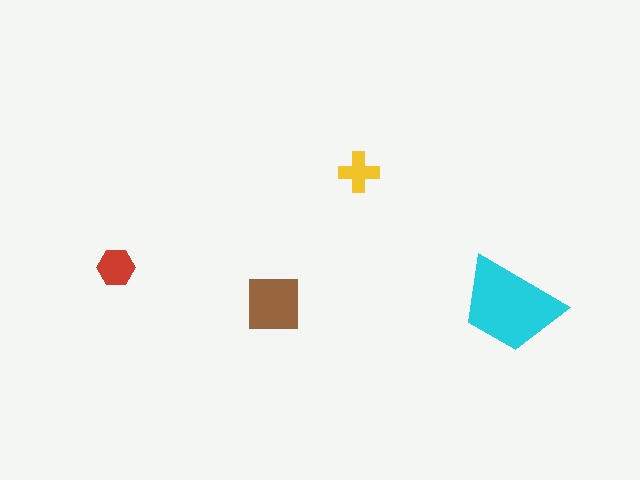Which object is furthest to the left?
The red hexagon is leftmost.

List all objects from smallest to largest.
The yellow cross, the red hexagon, the brown square, the cyan trapezoid.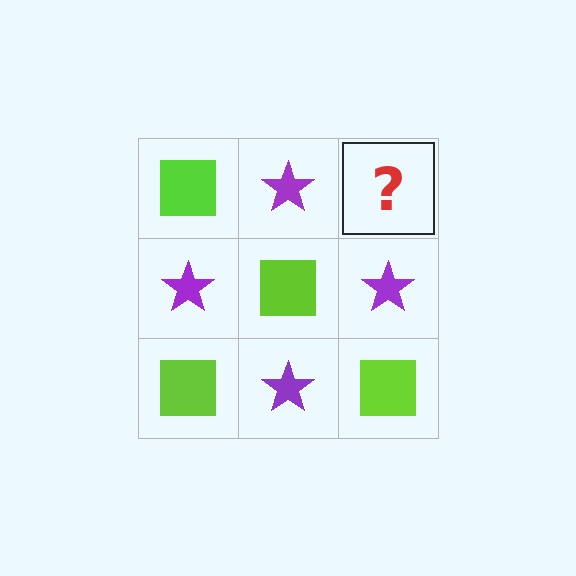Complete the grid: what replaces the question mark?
The question mark should be replaced with a lime square.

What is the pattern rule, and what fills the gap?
The rule is that it alternates lime square and purple star in a checkerboard pattern. The gap should be filled with a lime square.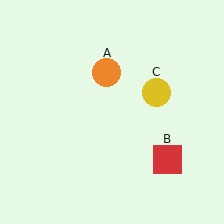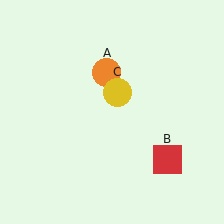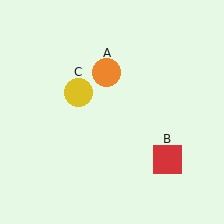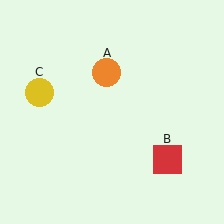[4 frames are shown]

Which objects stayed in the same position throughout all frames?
Orange circle (object A) and red square (object B) remained stationary.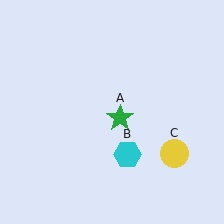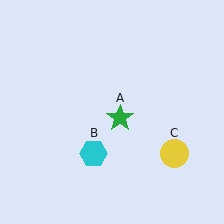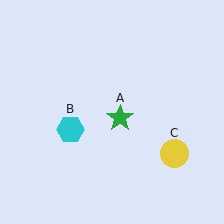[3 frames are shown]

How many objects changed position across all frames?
1 object changed position: cyan hexagon (object B).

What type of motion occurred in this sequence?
The cyan hexagon (object B) rotated clockwise around the center of the scene.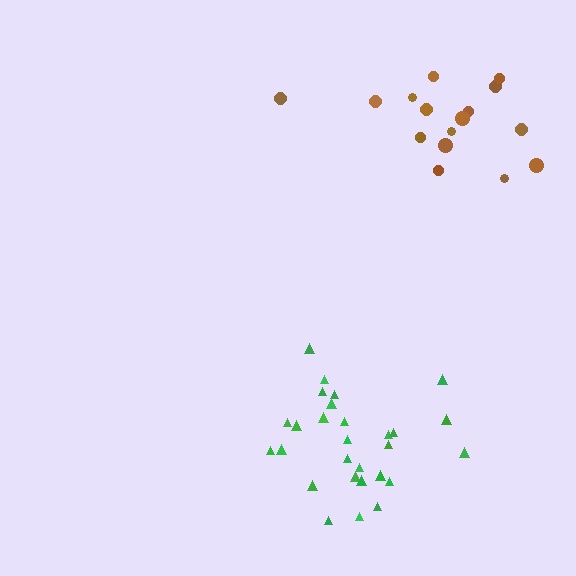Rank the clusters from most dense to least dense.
green, brown.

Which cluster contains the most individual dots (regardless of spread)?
Green (28).